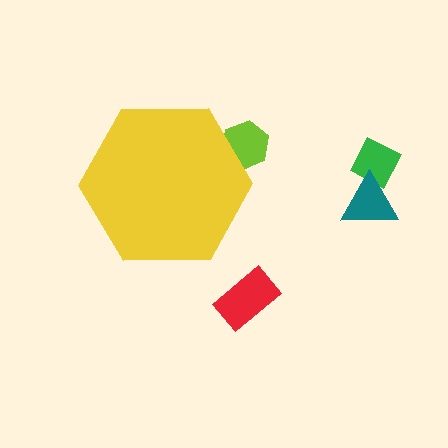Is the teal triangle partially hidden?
No, the teal triangle is fully visible.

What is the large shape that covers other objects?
A yellow hexagon.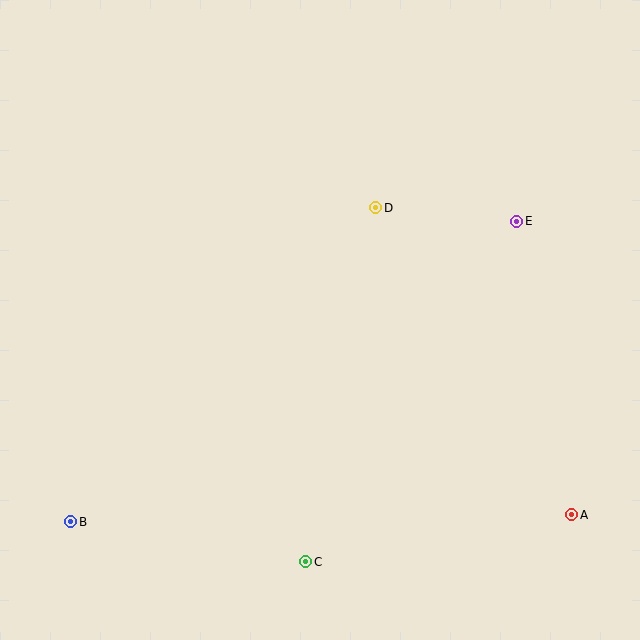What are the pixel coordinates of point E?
Point E is at (517, 221).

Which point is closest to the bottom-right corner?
Point A is closest to the bottom-right corner.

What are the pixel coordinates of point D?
Point D is at (376, 208).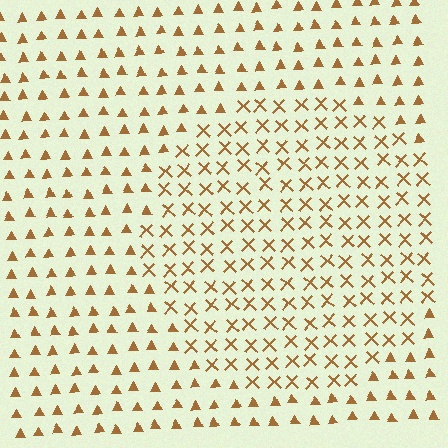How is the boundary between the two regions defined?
The boundary is defined by a change in element shape: X marks inside vs. triangles outside. All elements share the same color and spacing.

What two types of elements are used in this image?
The image uses X marks inside the circle region and triangles outside it.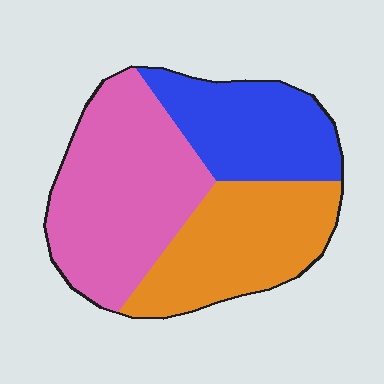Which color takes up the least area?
Blue, at roughly 25%.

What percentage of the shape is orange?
Orange takes up about one third (1/3) of the shape.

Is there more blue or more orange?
Orange.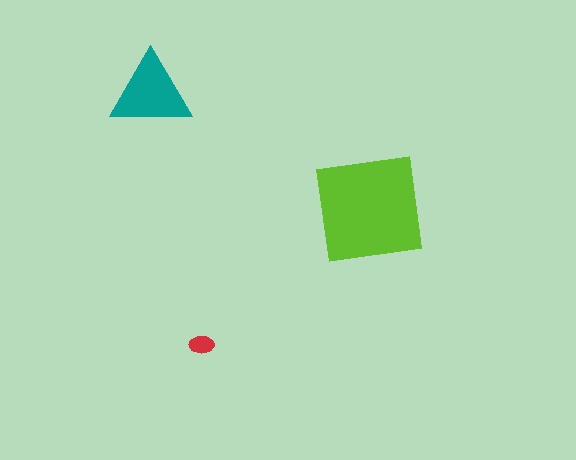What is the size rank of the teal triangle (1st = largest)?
2nd.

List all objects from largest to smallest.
The lime square, the teal triangle, the red ellipse.